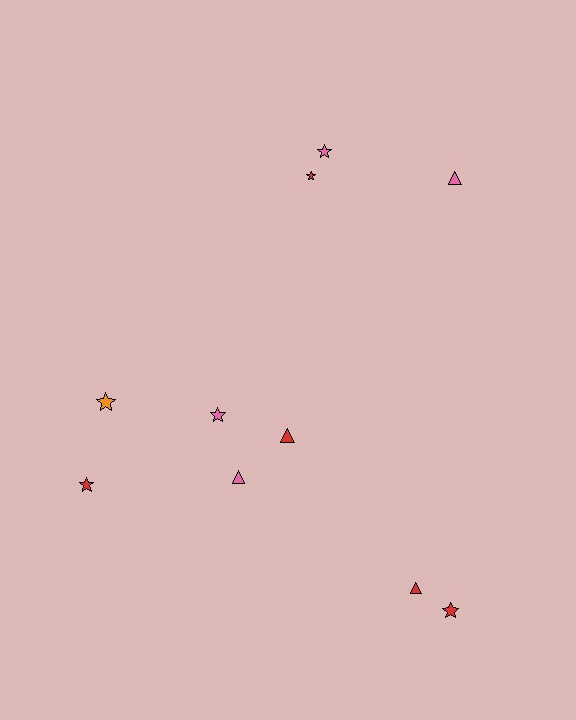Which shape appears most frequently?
Star, with 6 objects.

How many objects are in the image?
There are 10 objects.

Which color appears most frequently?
Red, with 5 objects.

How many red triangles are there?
There are 2 red triangles.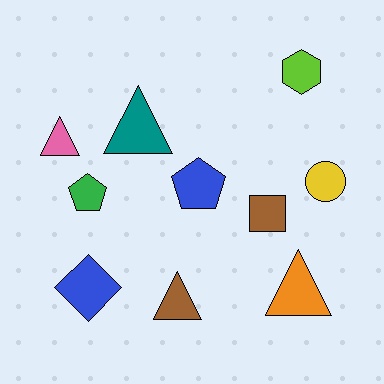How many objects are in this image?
There are 10 objects.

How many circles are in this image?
There is 1 circle.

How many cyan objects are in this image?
There are no cyan objects.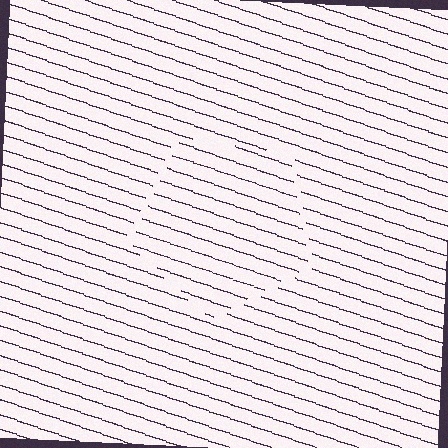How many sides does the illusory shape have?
5 sides — the line-ends trace a pentagon.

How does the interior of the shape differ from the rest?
The interior of the shape contains the same grating, shifted by half a period — the contour is defined by the phase discontinuity where line-ends from the inner and outer gratings abut.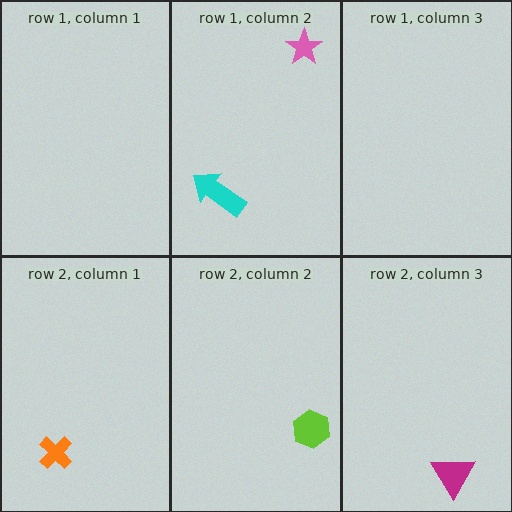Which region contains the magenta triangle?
The row 2, column 3 region.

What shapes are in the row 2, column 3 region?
The magenta triangle.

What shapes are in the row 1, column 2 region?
The pink star, the cyan arrow.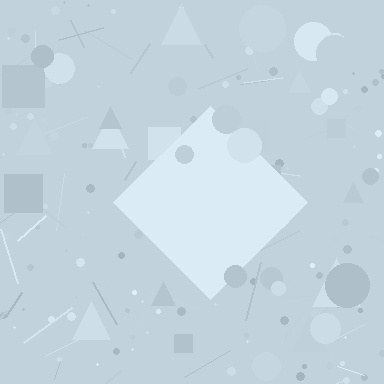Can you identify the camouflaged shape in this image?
The camouflaged shape is a diamond.